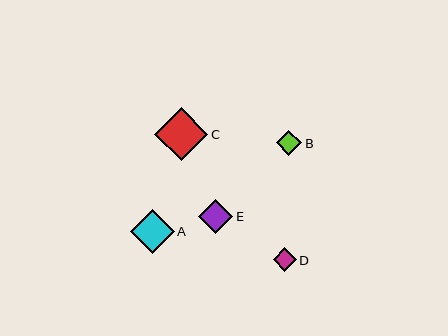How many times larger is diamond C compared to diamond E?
Diamond C is approximately 1.5 times the size of diamond E.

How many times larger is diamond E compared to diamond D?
Diamond E is approximately 1.5 times the size of diamond D.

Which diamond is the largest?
Diamond C is the largest with a size of approximately 53 pixels.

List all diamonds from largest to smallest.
From largest to smallest: C, A, E, B, D.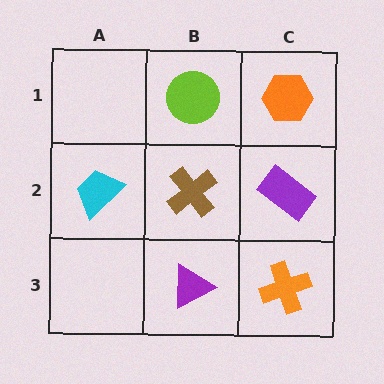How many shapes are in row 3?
2 shapes.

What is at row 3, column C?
An orange cross.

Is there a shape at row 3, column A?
No, that cell is empty.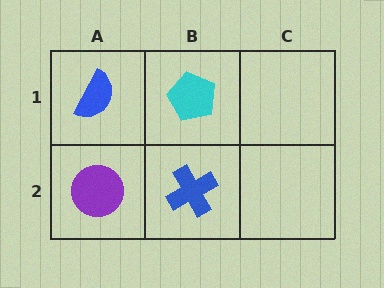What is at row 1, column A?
A blue semicircle.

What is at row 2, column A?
A purple circle.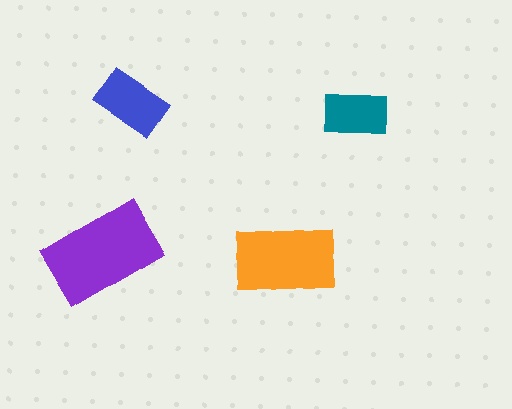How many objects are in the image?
There are 4 objects in the image.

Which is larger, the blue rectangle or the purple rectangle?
The purple one.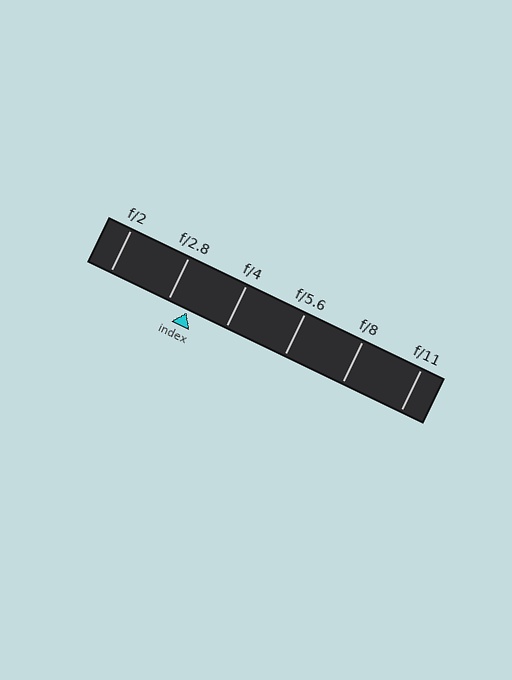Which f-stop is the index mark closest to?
The index mark is closest to f/2.8.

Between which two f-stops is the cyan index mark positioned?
The index mark is between f/2.8 and f/4.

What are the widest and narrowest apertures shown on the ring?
The widest aperture shown is f/2 and the narrowest is f/11.